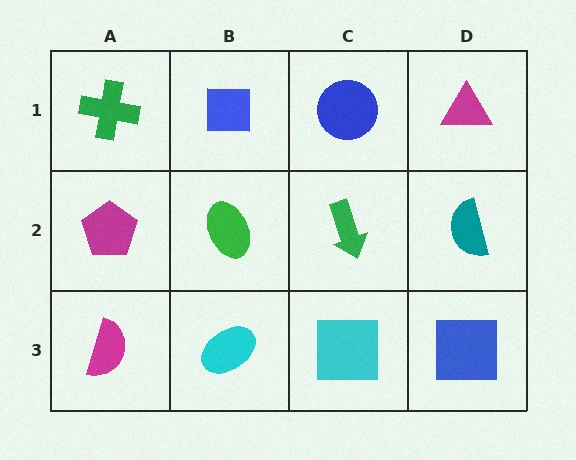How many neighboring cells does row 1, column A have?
2.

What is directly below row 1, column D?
A teal semicircle.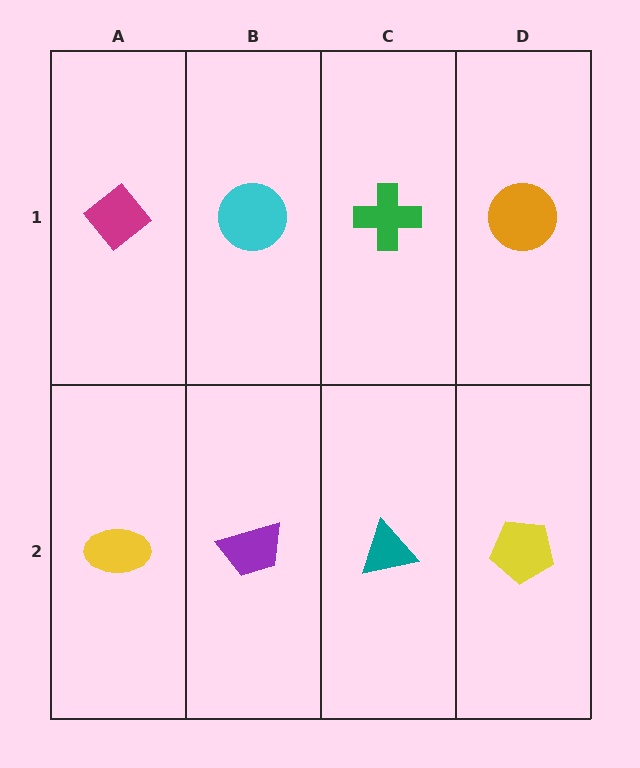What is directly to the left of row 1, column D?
A green cross.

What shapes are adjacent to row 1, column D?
A yellow pentagon (row 2, column D), a green cross (row 1, column C).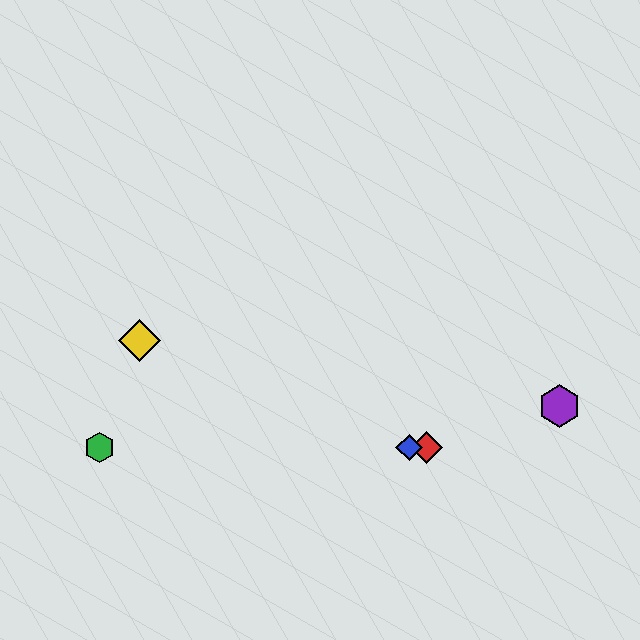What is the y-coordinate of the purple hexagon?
The purple hexagon is at y≈406.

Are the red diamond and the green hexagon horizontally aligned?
Yes, both are at y≈447.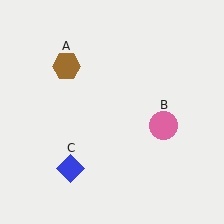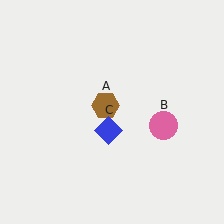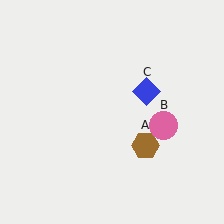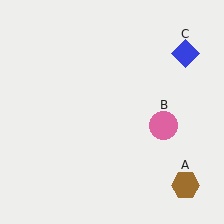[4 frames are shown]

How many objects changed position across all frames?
2 objects changed position: brown hexagon (object A), blue diamond (object C).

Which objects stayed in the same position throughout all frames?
Pink circle (object B) remained stationary.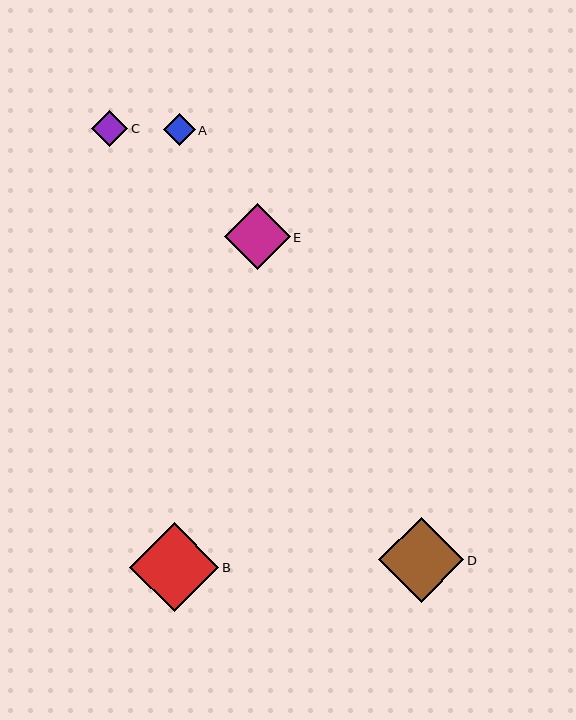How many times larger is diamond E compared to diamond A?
Diamond E is approximately 2.1 times the size of diamond A.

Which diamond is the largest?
Diamond B is the largest with a size of approximately 89 pixels.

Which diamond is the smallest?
Diamond A is the smallest with a size of approximately 32 pixels.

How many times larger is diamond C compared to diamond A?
Diamond C is approximately 1.1 times the size of diamond A.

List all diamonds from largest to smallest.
From largest to smallest: B, D, E, C, A.